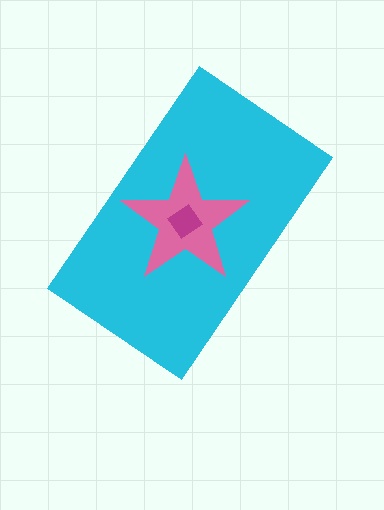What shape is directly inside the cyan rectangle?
The pink star.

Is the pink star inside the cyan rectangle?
Yes.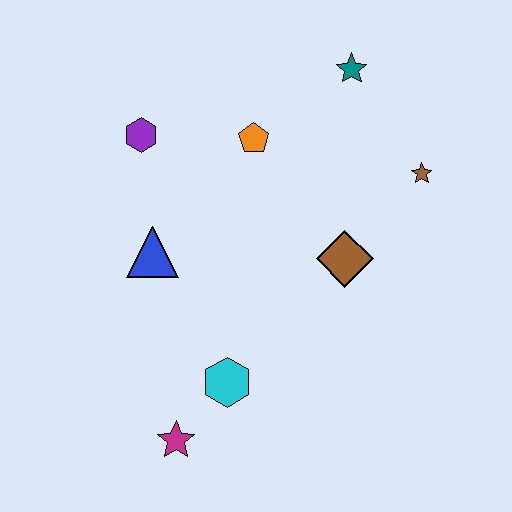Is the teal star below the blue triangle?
No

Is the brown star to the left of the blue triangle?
No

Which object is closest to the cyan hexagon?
The magenta star is closest to the cyan hexagon.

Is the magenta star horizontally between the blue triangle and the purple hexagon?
No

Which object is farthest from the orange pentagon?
The magenta star is farthest from the orange pentagon.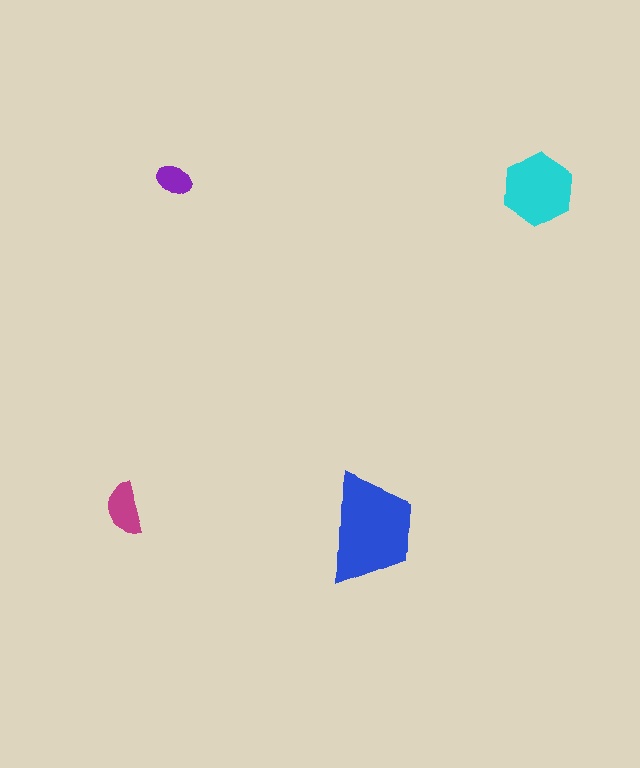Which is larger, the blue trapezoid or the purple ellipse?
The blue trapezoid.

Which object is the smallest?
The purple ellipse.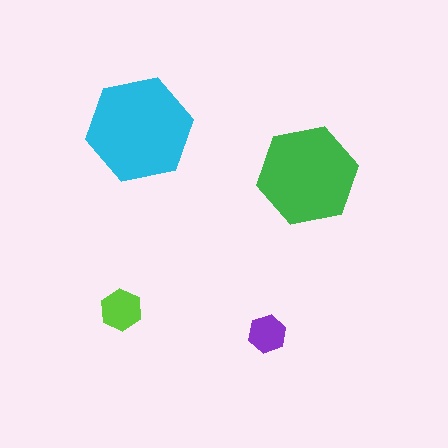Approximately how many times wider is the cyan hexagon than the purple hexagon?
About 3 times wider.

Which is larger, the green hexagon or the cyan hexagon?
The cyan one.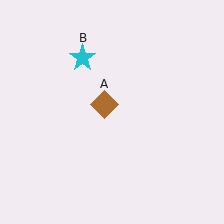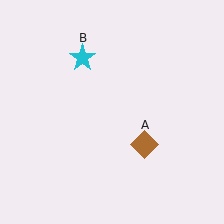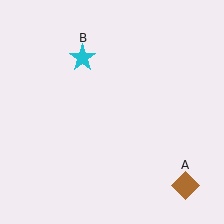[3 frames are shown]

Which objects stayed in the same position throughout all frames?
Cyan star (object B) remained stationary.